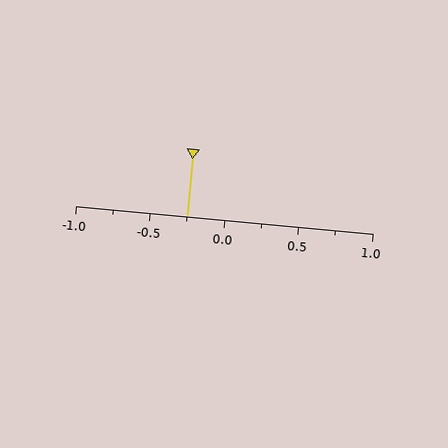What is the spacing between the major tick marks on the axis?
The major ticks are spaced 0.5 apart.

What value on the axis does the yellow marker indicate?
The marker indicates approximately -0.25.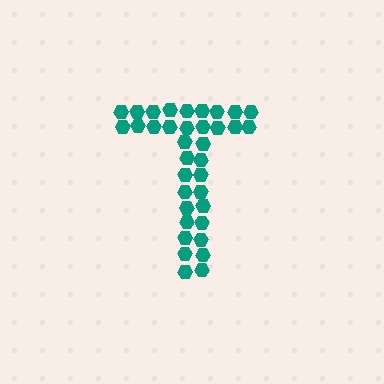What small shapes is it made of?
It is made of small hexagons.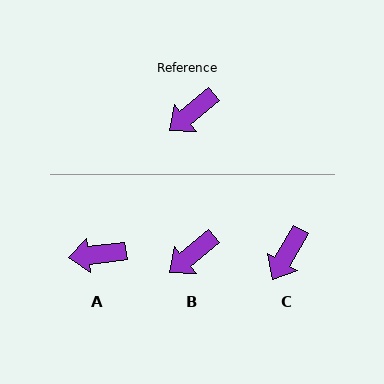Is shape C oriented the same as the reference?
No, it is off by about 21 degrees.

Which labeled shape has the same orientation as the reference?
B.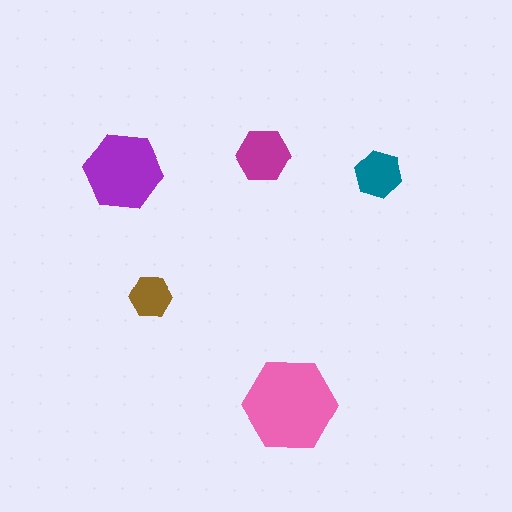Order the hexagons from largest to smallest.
the pink one, the purple one, the magenta one, the teal one, the brown one.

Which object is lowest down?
The pink hexagon is bottommost.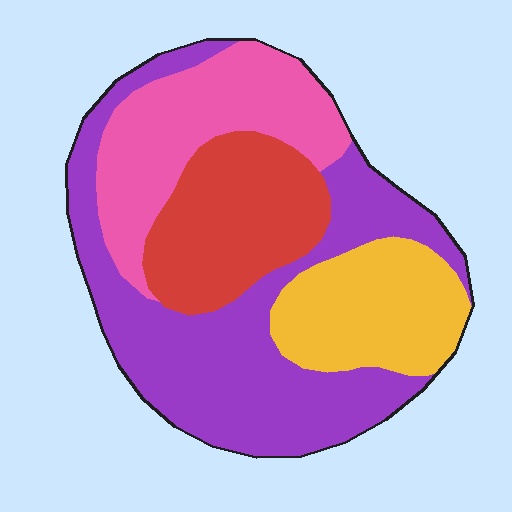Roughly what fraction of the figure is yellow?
Yellow covers 18% of the figure.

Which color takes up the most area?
Purple, at roughly 40%.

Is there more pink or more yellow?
Pink.